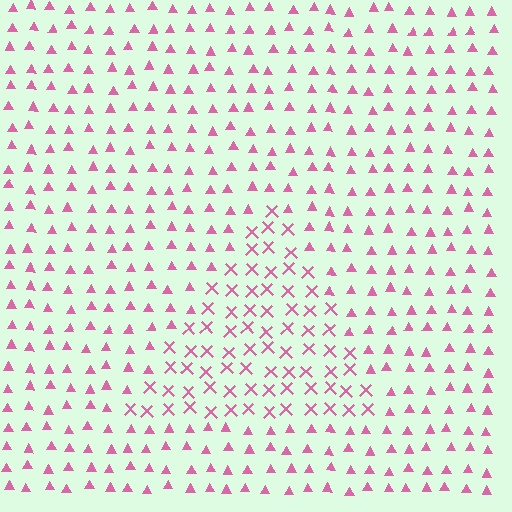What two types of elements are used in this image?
The image uses X marks inside the triangle region and triangles outside it.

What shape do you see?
I see a triangle.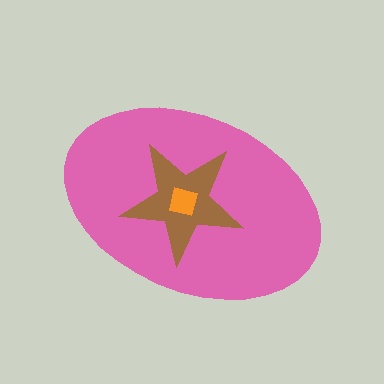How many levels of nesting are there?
3.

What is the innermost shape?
The orange square.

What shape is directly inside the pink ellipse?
The brown star.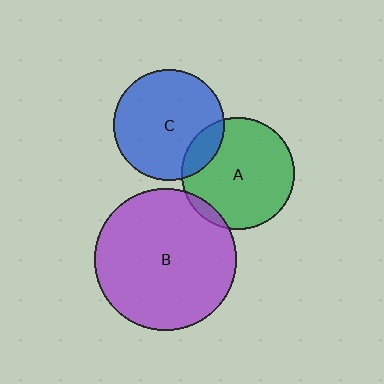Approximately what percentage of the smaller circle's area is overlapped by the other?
Approximately 5%.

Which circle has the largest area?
Circle B (purple).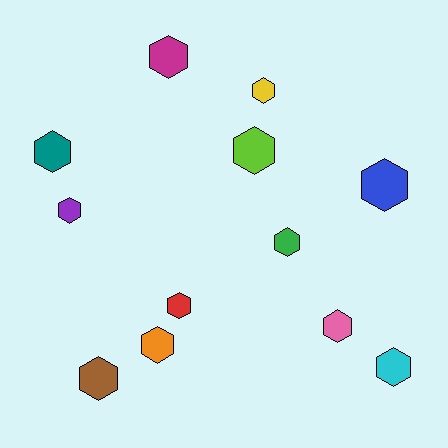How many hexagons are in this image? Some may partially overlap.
There are 12 hexagons.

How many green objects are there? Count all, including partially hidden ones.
There is 1 green object.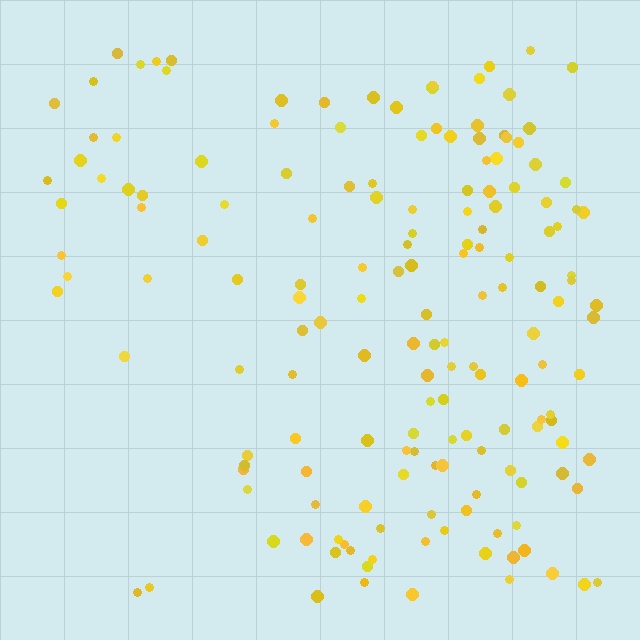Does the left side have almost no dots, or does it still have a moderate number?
Still a moderate number, just noticeably fewer than the right.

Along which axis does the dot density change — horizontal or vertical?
Horizontal.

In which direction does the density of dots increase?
From left to right, with the right side densest.